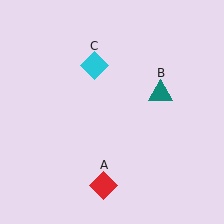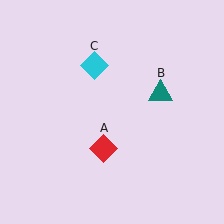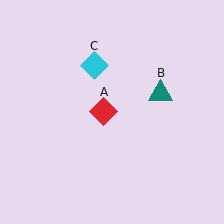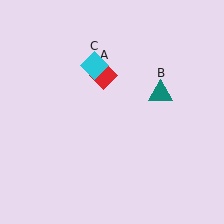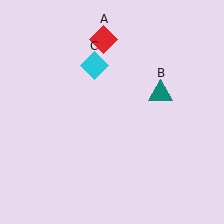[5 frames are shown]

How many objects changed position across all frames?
1 object changed position: red diamond (object A).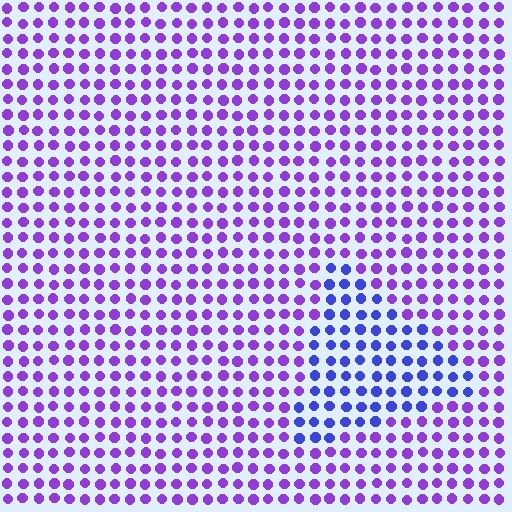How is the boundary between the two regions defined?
The boundary is defined purely by a slight shift in hue (about 37 degrees). Spacing, size, and orientation are identical on both sides.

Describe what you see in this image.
The image is filled with small purple elements in a uniform arrangement. A triangle-shaped region is visible where the elements are tinted to a slightly different hue, forming a subtle color boundary.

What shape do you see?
I see a triangle.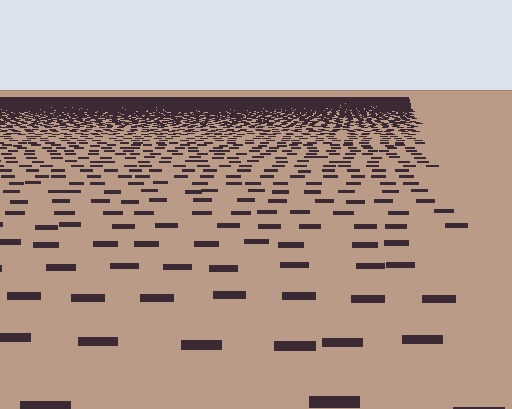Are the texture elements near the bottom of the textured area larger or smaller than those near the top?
Larger. Near the bottom, elements are closer to the viewer and appear at a bigger on-screen size.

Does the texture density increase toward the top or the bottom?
Density increases toward the top.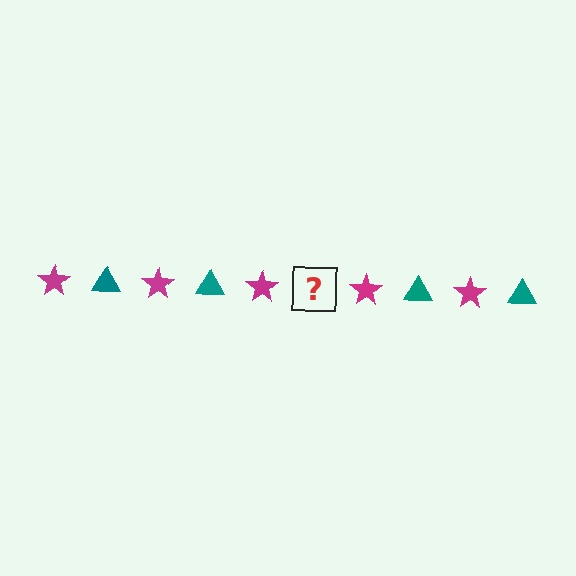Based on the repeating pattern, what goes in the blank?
The blank should be a teal triangle.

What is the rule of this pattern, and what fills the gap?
The rule is that the pattern alternates between magenta star and teal triangle. The gap should be filled with a teal triangle.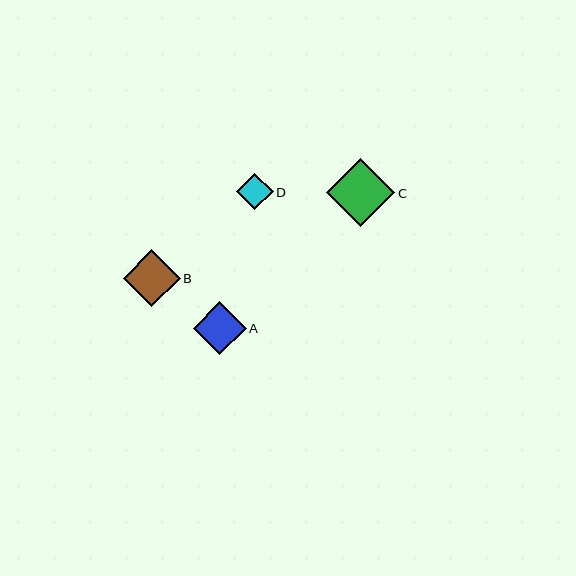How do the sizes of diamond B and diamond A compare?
Diamond B and diamond A are approximately the same size.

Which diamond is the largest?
Diamond C is the largest with a size of approximately 68 pixels.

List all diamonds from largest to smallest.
From largest to smallest: C, B, A, D.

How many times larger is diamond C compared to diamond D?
Diamond C is approximately 1.9 times the size of diamond D.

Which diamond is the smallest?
Diamond D is the smallest with a size of approximately 36 pixels.